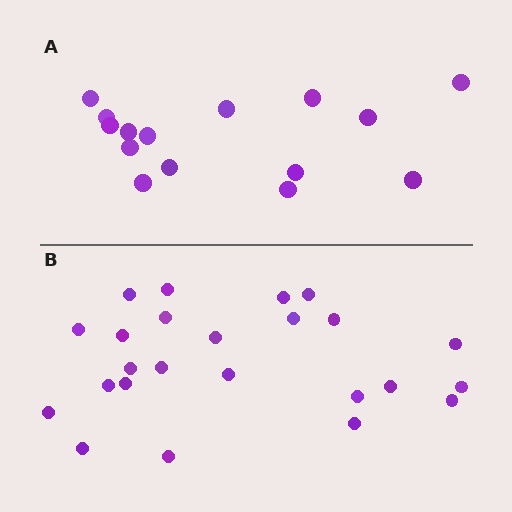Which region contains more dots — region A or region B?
Region B (the bottom region) has more dots.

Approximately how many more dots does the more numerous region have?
Region B has roughly 8 or so more dots than region A.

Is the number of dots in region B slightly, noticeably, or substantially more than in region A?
Region B has substantially more. The ratio is roughly 1.6 to 1.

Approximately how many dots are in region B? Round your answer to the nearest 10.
About 20 dots. (The exact count is 24, which rounds to 20.)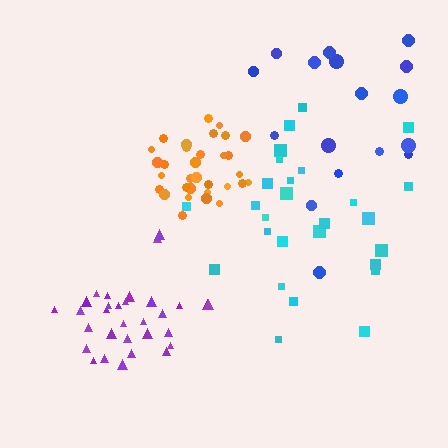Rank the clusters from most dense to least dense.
orange, purple, cyan, blue.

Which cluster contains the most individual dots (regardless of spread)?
Orange (32).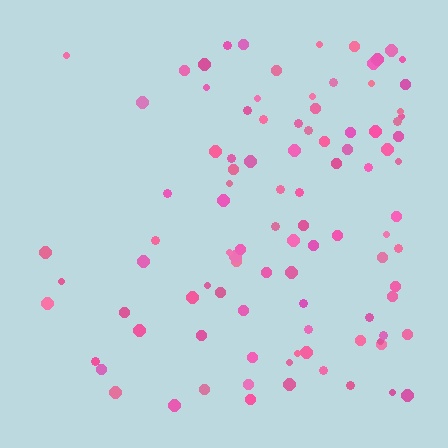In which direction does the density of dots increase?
From left to right, with the right side densest.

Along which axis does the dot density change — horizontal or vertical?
Horizontal.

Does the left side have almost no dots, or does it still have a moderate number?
Still a moderate number, just noticeably fewer than the right.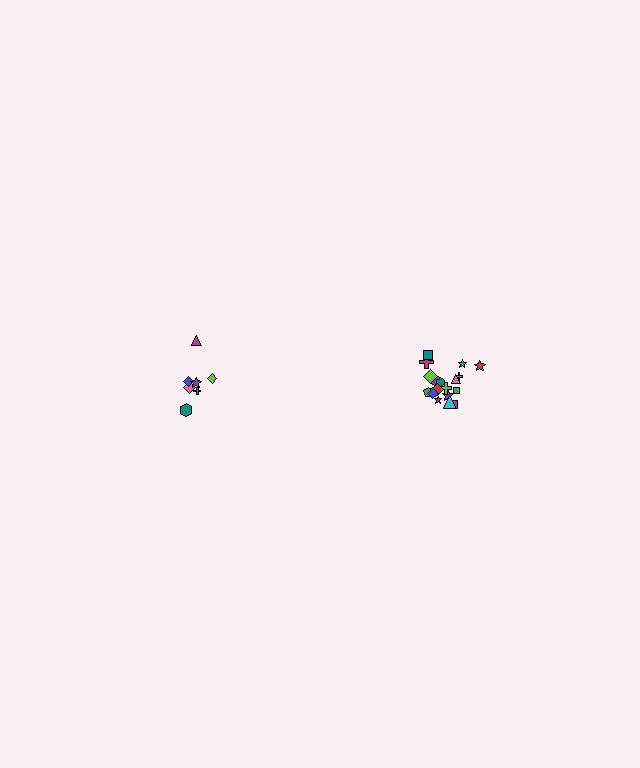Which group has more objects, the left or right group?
The right group.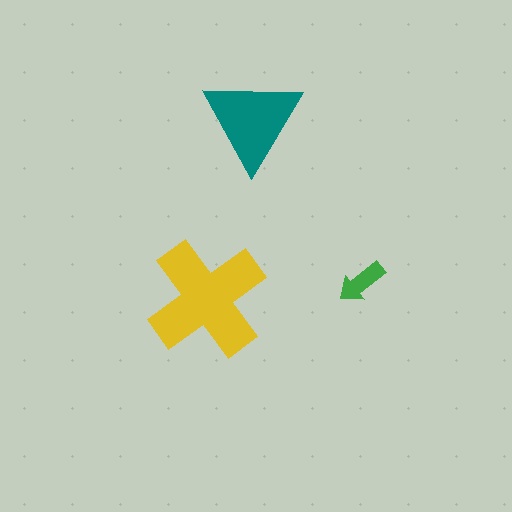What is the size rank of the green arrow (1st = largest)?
3rd.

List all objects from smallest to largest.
The green arrow, the teal triangle, the yellow cross.